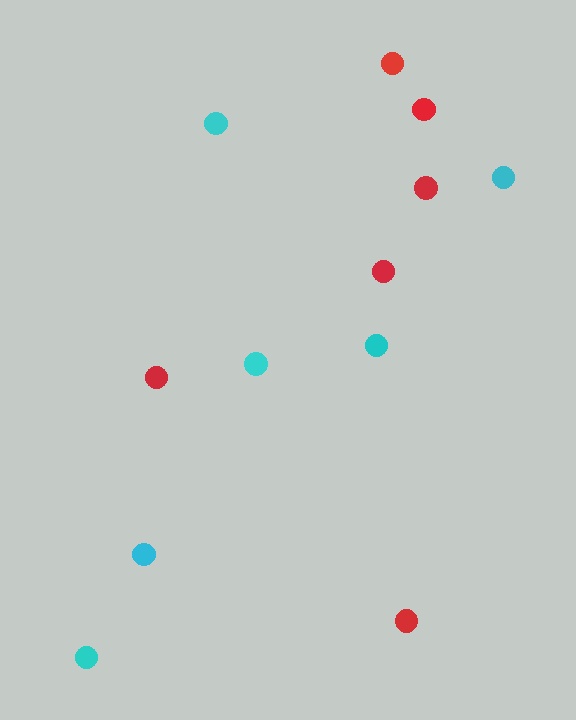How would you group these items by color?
There are 2 groups: one group of cyan circles (6) and one group of red circles (6).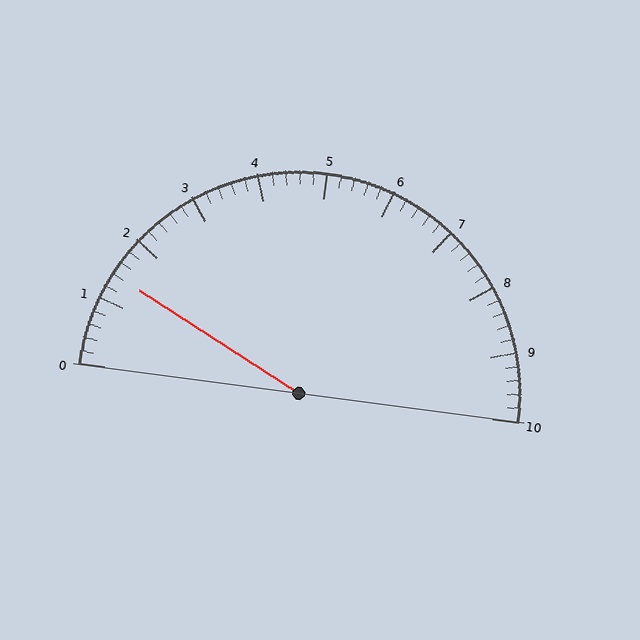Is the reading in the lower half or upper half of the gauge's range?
The reading is in the lower half of the range (0 to 10).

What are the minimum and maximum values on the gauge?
The gauge ranges from 0 to 10.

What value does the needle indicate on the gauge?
The needle indicates approximately 1.4.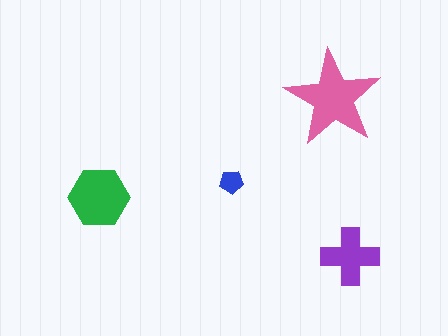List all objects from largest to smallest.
The pink star, the green hexagon, the purple cross, the blue pentagon.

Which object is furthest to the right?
The purple cross is rightmost.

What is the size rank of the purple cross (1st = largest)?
3rd.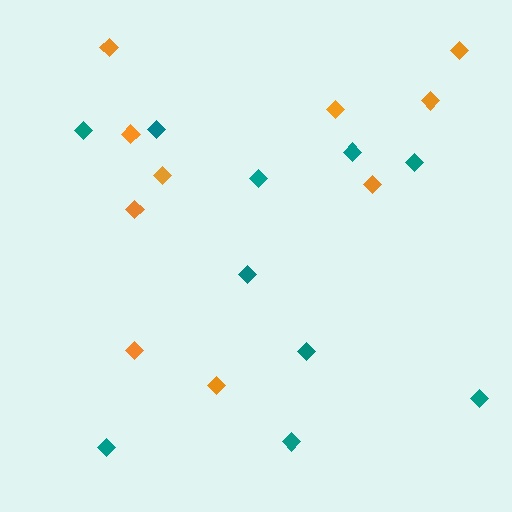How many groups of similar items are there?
There are 2 groups: one group of orange diamonds (10) and one group of teal diamonds (10).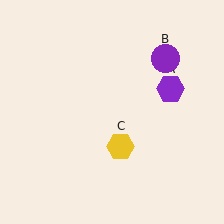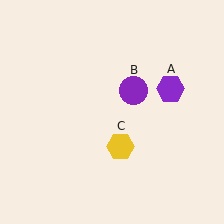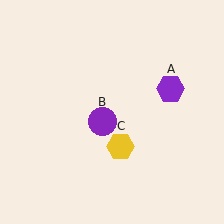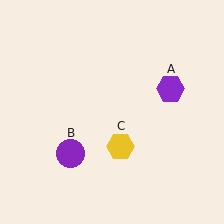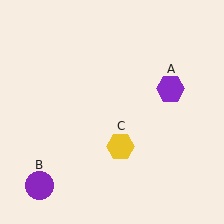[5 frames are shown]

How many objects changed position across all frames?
1 object changed position: purple circle (object B).